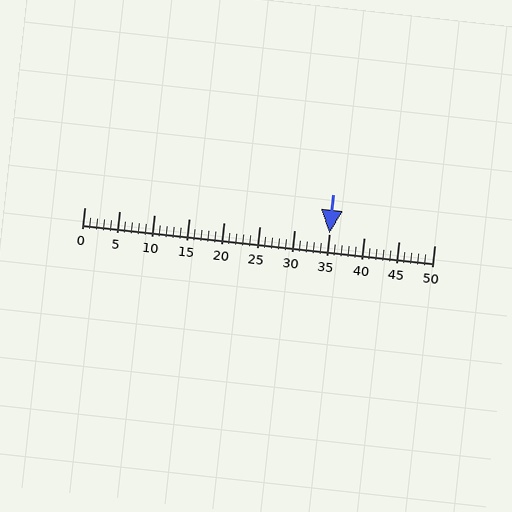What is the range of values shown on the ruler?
The ruler shows values from 0 to 50.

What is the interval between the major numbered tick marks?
The major tick marks are spaced 5 units apart.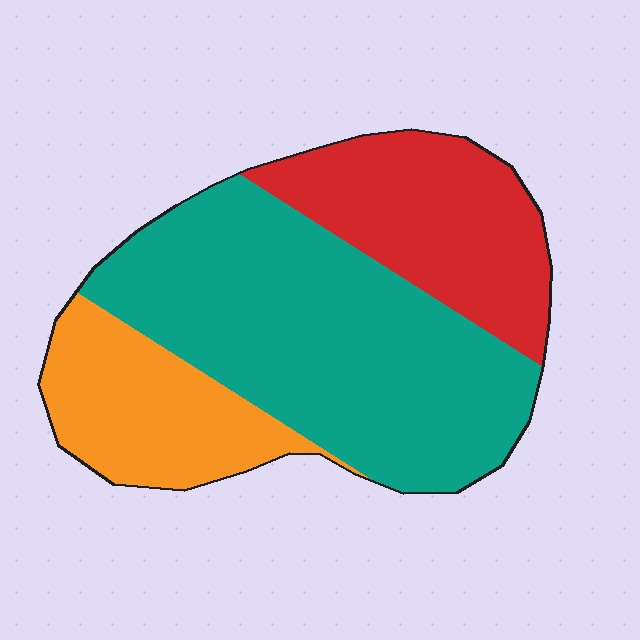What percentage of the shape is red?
Red covers roughly 25% of the shape.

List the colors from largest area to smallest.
From largest to smallest: teal, red, orange.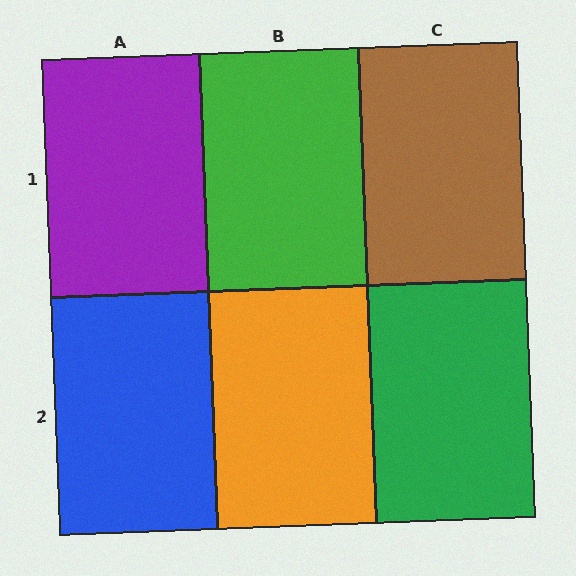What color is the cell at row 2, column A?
Blue.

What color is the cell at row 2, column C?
Green.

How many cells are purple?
1 cell is purple.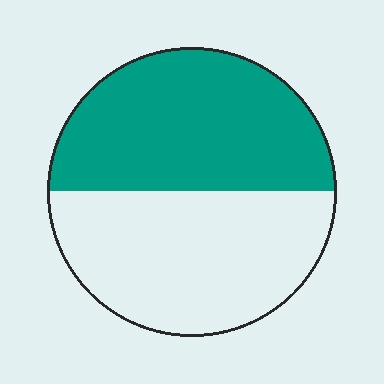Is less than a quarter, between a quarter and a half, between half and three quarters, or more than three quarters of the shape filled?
Between a quarter and a half.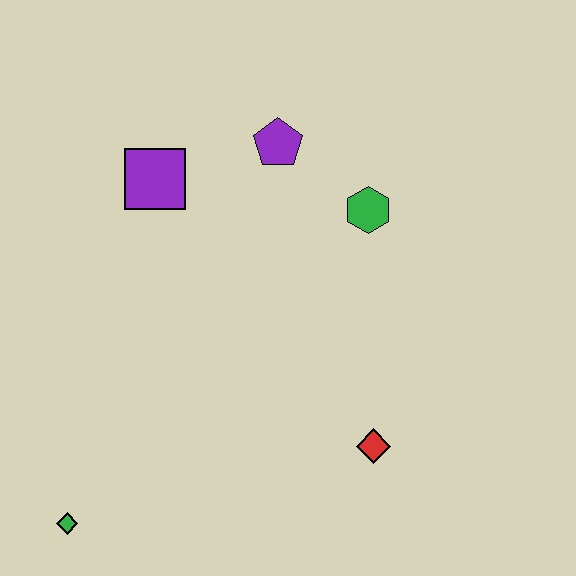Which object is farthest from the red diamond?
The purple square is farthest from the red diamond.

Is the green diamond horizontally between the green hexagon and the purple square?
No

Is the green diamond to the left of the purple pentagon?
Yes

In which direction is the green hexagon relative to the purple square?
The green hexagon is to the right of the purple square.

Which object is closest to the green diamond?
The red diamond is closest to the green diamond.